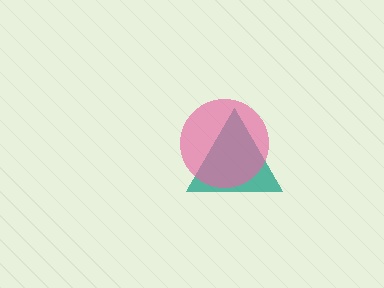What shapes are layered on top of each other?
The layered shapes are: a teal triangle, a pink circle.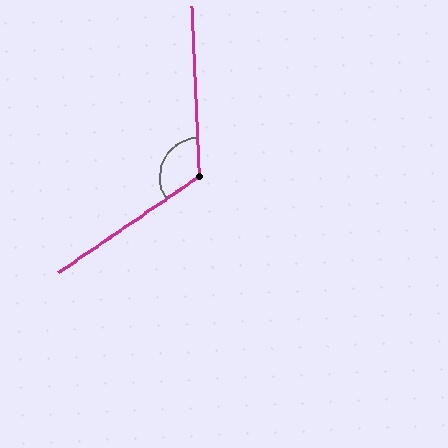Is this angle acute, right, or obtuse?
It is obtuse.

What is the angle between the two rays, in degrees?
Approximately 122 degrees.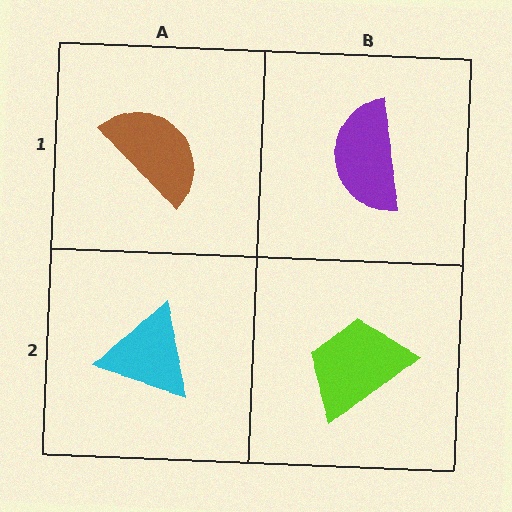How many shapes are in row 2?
2 shapes.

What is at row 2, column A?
A cyan triangle.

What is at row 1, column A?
A brown semicircle.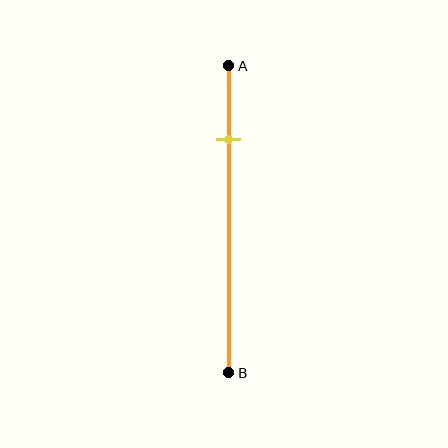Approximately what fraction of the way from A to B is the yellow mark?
The yellow mark is approximately 25% of the way from A to B.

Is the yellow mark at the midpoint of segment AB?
No, the mark is at about 25% from A, not at the 50% midpoint.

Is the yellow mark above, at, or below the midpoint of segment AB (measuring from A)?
The yellow mark is above the midpoint of segment AB.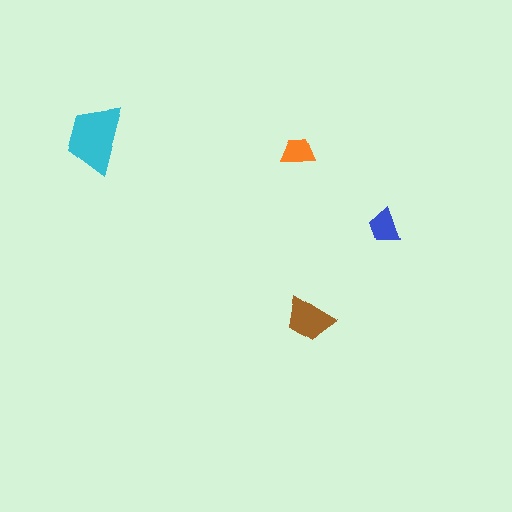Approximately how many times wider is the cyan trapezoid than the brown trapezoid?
About 1.5 times wider.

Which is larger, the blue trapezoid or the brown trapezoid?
The brown one.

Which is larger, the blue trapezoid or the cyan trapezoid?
The cyan one.